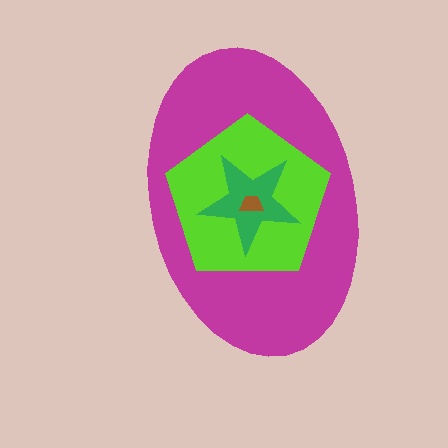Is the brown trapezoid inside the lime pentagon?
Yes.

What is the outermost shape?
The magenta ellipse.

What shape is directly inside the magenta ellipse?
The lime pentagon.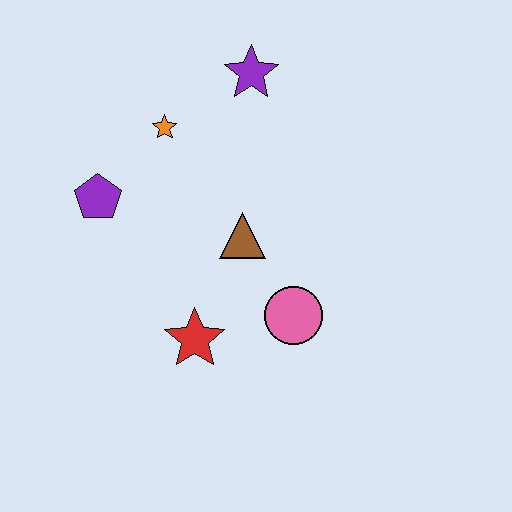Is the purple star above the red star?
Yes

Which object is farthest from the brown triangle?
The purple star is farthest from the brown triangle.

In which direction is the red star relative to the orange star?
The red star is below the orange star.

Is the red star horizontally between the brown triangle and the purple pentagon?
Yes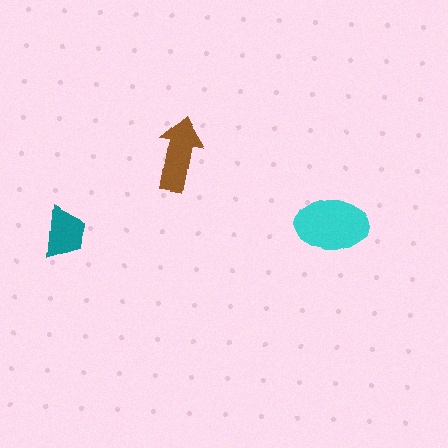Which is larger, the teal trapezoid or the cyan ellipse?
The cyan ellipse.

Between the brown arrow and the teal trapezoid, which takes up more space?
The brown arrow.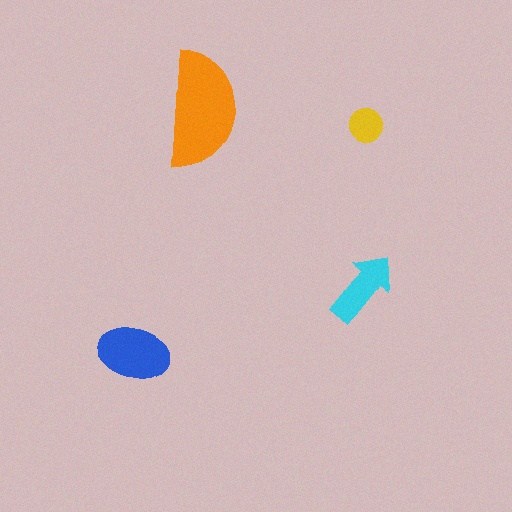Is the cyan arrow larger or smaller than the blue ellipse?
Smaller.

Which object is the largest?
The orange semicircle.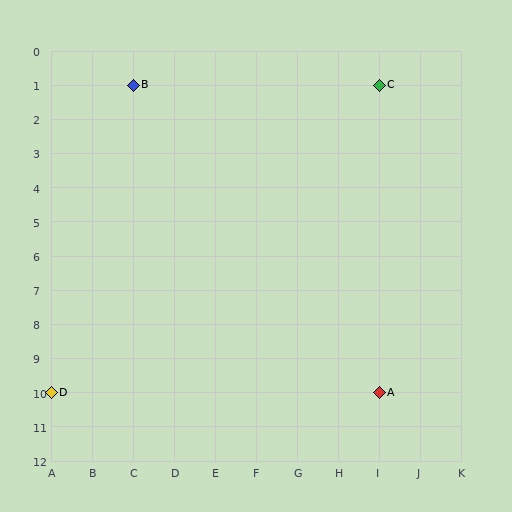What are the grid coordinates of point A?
Point A is at grid coordinates (I, 10).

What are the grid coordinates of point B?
Point B is at grid coordinates (C, 1).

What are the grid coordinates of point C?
Point C is at grid coordinates (I, 1).